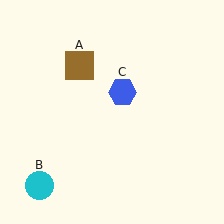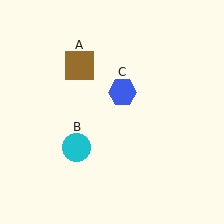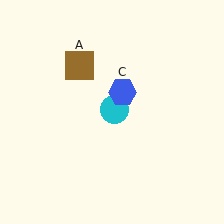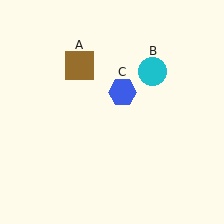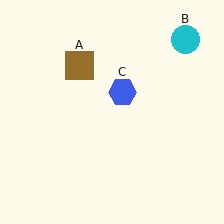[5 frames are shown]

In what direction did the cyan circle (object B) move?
The cyan circle (object B) moved up and to the right.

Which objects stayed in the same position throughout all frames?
Brown square (object A) and blue hexagon (object C) remained stationary.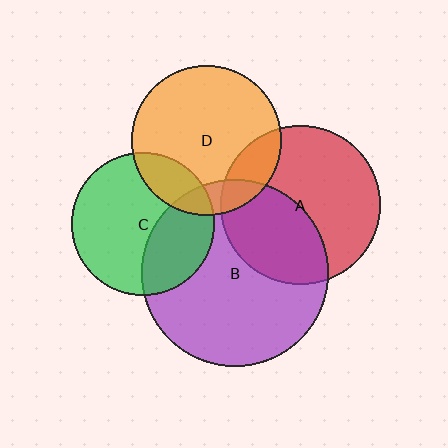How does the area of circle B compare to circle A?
Approximately 1.4 times.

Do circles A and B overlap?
Yes.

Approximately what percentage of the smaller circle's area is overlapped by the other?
Approximately 40%.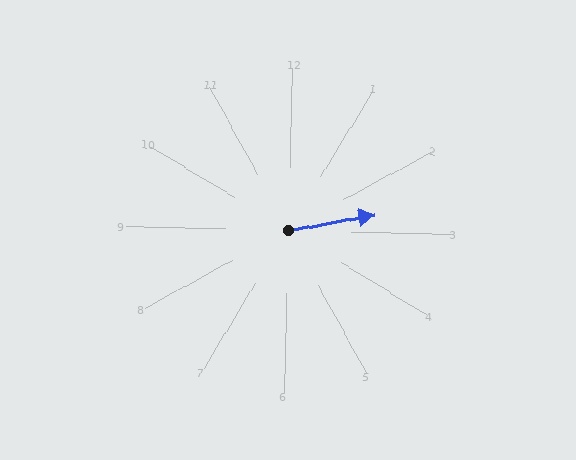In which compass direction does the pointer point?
East.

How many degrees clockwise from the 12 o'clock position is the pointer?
Approximately 78 degrees.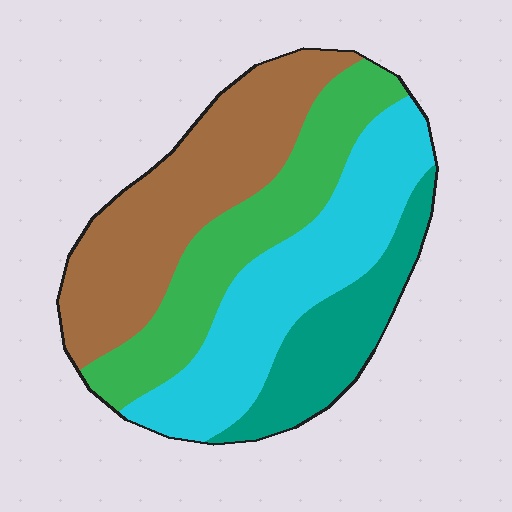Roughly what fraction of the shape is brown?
Brown takes up between a quarter and a half of the shape.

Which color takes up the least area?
Teal, at roughly 15%.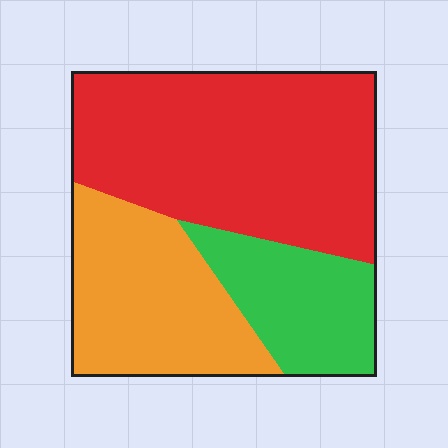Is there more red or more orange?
Red.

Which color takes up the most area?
Red, at roughly 50%.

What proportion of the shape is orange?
Orange covers roughly 30% of the shape.